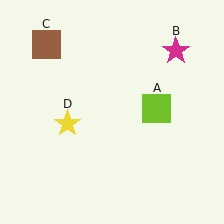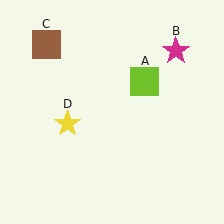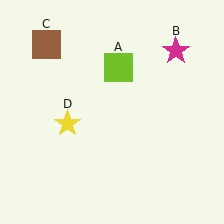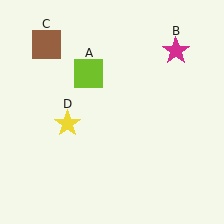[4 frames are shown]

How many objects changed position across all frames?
1 object changed position: lime square (object A).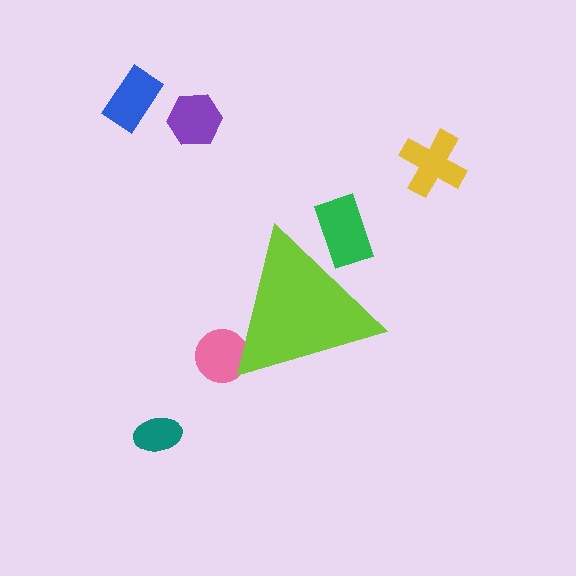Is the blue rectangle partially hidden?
No, the blue rectangle is fully visible.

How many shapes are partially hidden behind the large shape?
2 shapes are partially hidden.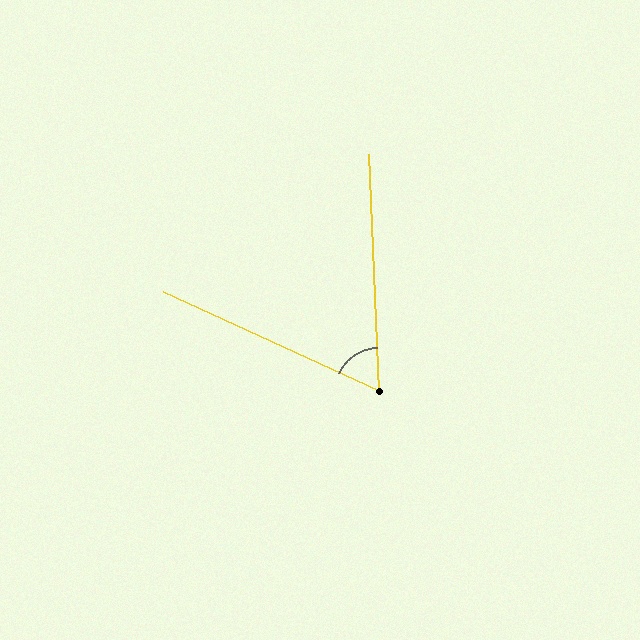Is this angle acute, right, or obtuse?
It is acute.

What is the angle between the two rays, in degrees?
Approximately 63 degrees.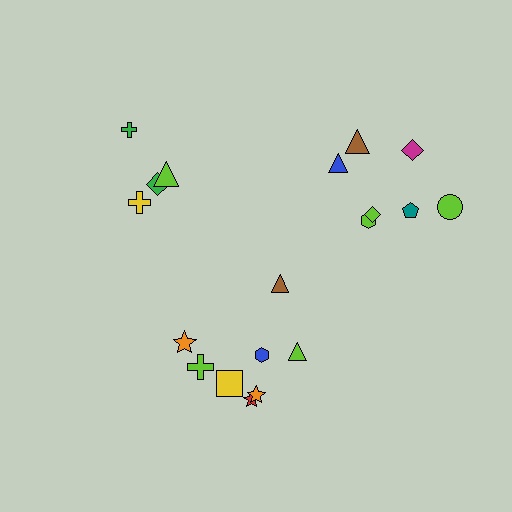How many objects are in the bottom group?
There are 8 objects.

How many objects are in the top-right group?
There are 7 objects.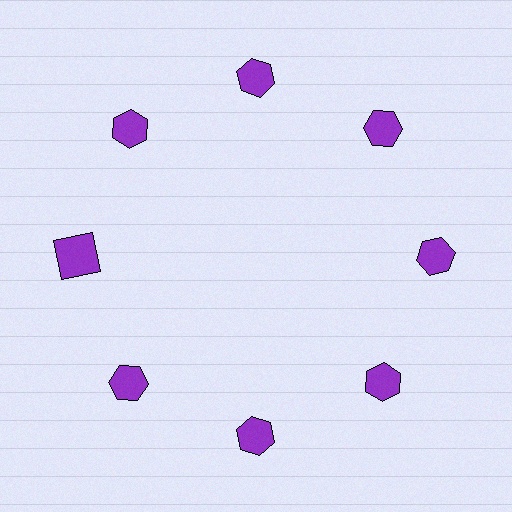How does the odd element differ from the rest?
It has a different shape: square instead of hexagon.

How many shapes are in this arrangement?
There are 8 shapes arranged in a ring pattern.